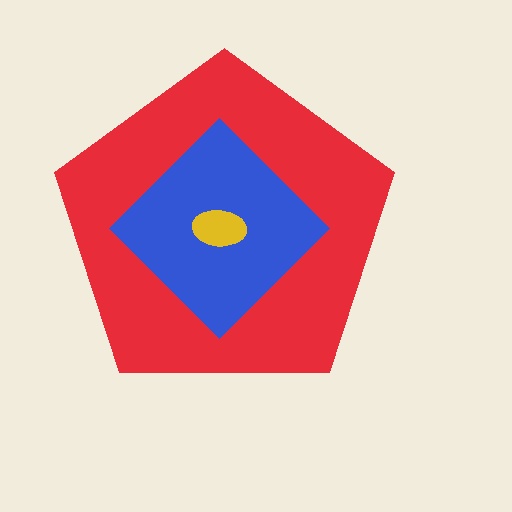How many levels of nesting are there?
3.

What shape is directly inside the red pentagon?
The blue diamond.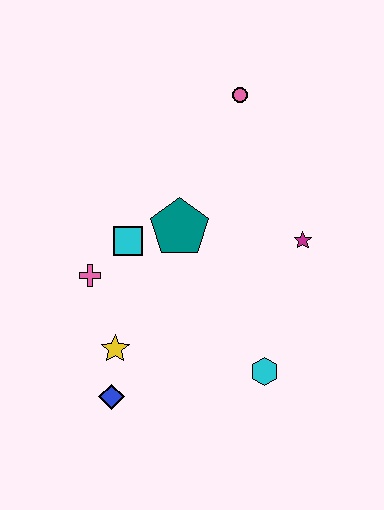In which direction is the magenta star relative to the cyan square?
The magenta star is to the right of the cyan square.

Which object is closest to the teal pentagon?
The cyan square is closest to the teal pentagon.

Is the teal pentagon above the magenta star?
Yes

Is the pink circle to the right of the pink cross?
Yes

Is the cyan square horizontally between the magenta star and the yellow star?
Yes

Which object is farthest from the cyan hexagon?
The pink circle is farthest from the cyan hexagon.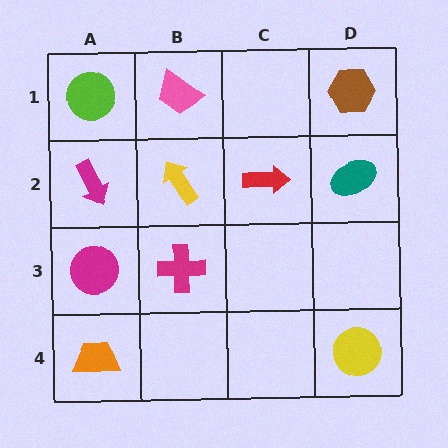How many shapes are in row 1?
3 shapes.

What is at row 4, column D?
A yellow circle.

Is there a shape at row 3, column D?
No, that cell is empty.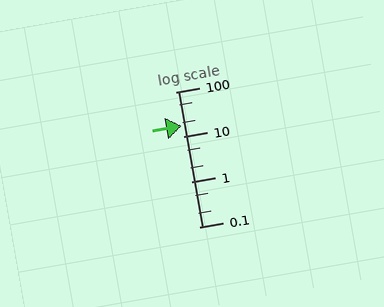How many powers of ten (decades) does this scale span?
The scale spans 3 decades, from 0.1 to 100.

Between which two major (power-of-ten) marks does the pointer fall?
The pointer is between 10 and 100.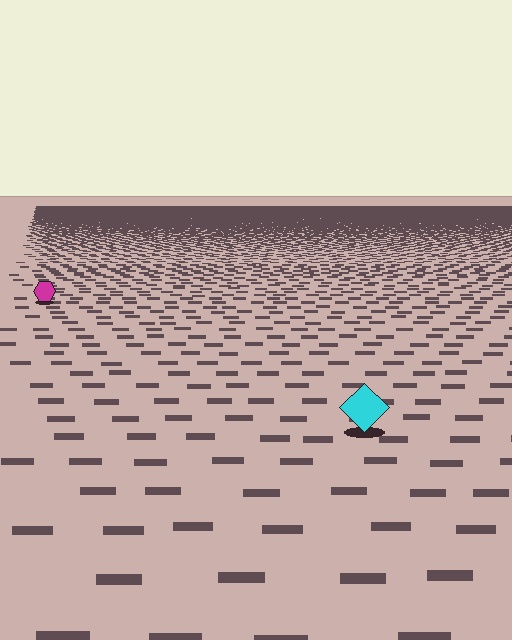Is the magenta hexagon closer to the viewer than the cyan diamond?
No. The cyan diamond is closer — you can tell from the texture gradient: the ground texture is coarser near it.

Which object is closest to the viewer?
The cyan diamond is closest. The texture marks near it are larger and more spread out.